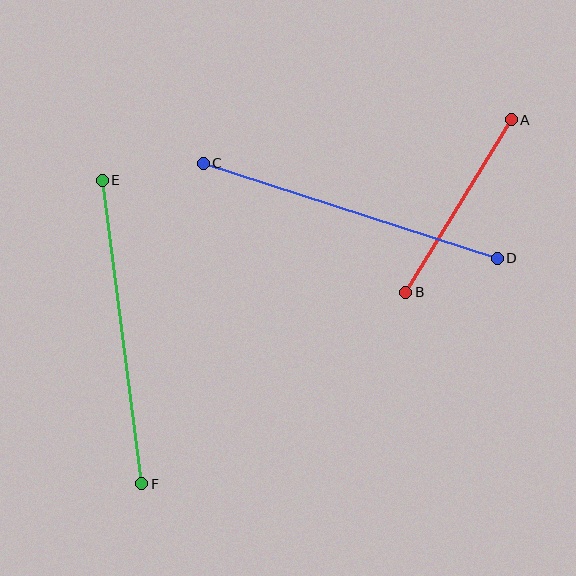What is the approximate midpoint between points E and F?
The midpoint is at approximately (122, 332) pixels.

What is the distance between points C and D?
The distance is approximately 309 pixels.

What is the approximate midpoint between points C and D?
The midpoint is at approximately (350, 211) pixels.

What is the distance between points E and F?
The distance is approximately 306 pixels.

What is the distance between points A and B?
The distance is approximately 202 pixels.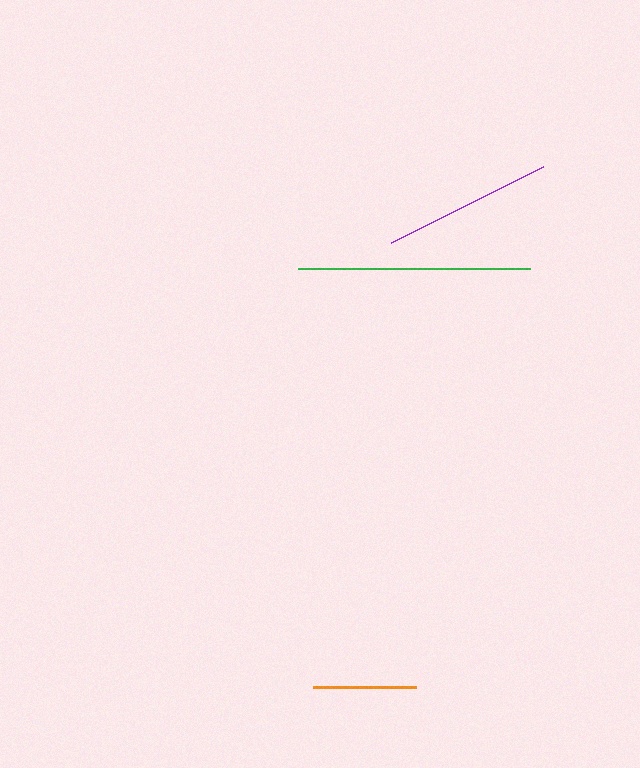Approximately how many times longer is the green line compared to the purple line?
The green line is approximately 1.4 times the length of the purple line.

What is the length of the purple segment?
The purple segment is approximately 169 pixels long.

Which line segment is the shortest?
The orange line is the shortest at approximately 104 pixels.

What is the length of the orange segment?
The orange segment is approximately 104 pixels long.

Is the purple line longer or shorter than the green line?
The green line is longer than the purple line.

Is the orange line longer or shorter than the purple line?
The purple line is longer than the orange line.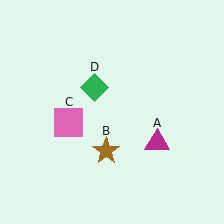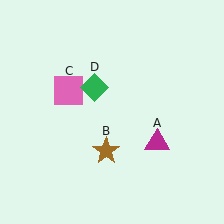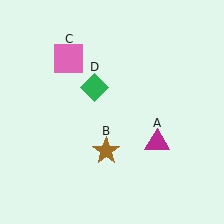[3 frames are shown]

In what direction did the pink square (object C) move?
The pink square (object C) moved up.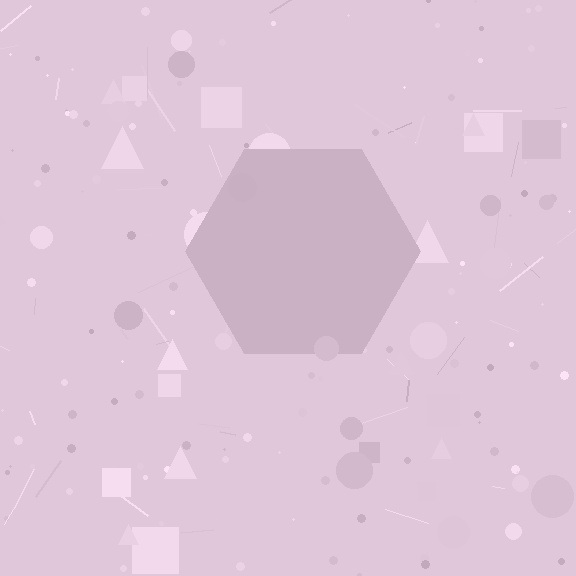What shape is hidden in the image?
A hexagon is hidden in the image.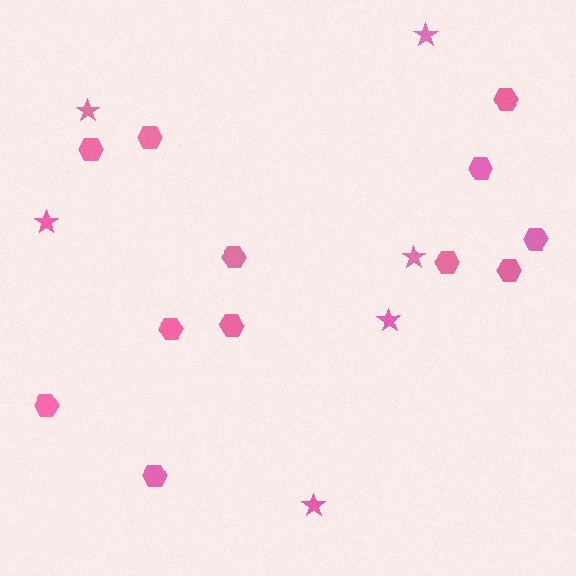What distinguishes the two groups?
There are 2 groups: one group of stars (6) and one group of hexagons (12).